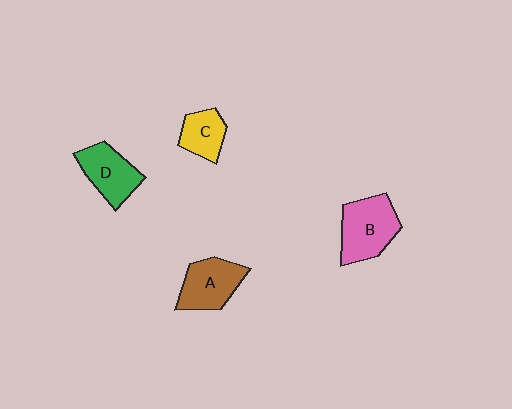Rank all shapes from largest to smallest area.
From largest to smallest: B (pink), A (brown), D (green), C (yellow).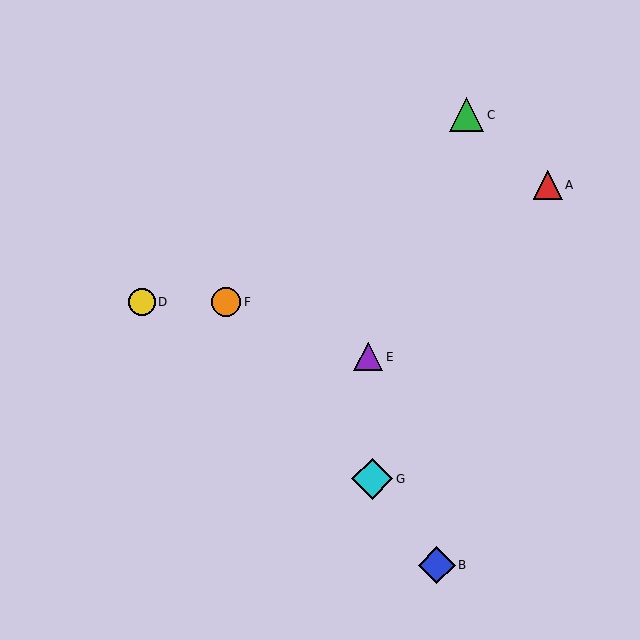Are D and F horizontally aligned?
Yes, both are at y≈302.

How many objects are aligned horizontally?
2 objects (D, F) are aligned horizontally.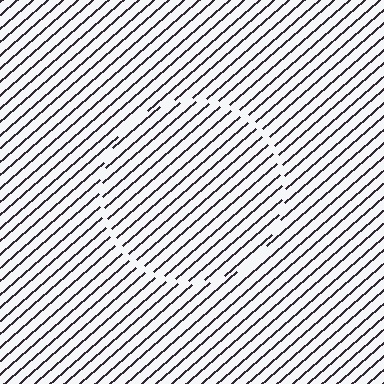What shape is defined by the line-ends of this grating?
An illusory circle. The interior of the shape contains the same grating, shifted by half a period — the contour is defined by the phase discontinuity where line-ends from the inner and outer gratings abut.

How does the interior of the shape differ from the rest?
The interior of the shape contains the same grating, shifted by half a period — the contour is defined by the phase discontinuity where line-ends from the inner and outer gratings abut.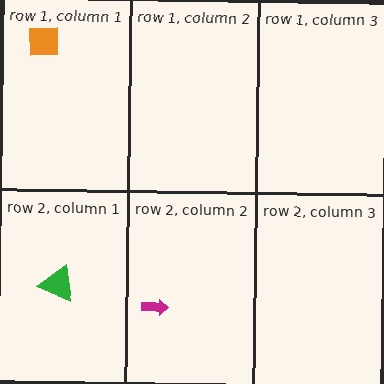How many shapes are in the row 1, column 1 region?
1.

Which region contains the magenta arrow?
The row 2, column 2 region.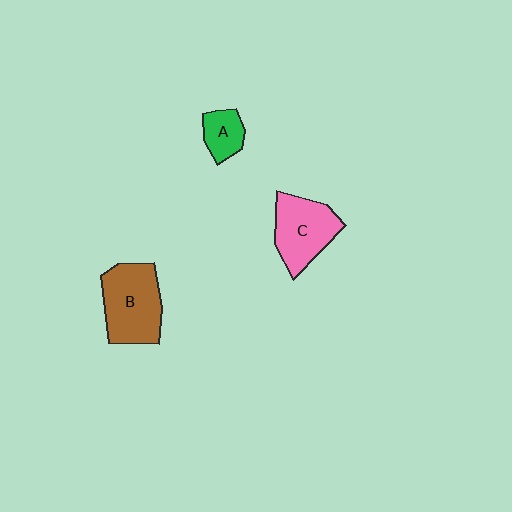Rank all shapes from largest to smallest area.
From largest to smallest: B (brown), C (pink), A (green).